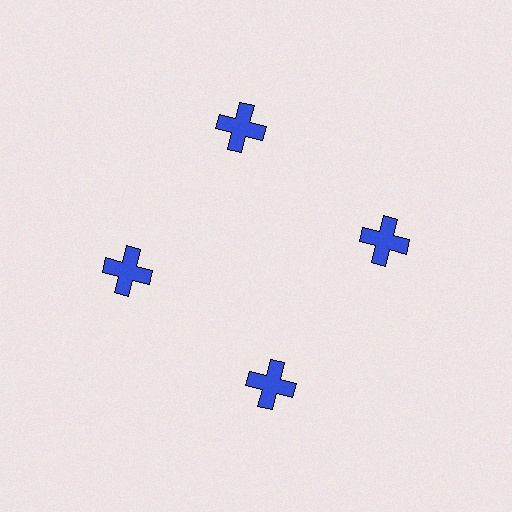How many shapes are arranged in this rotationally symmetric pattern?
There are 4 shapes, arranged in 4 groups of 1.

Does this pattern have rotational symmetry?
Yes, this pattern has 4-fold rotational symmetry. It looks the same after rotating 90 degrees around the center.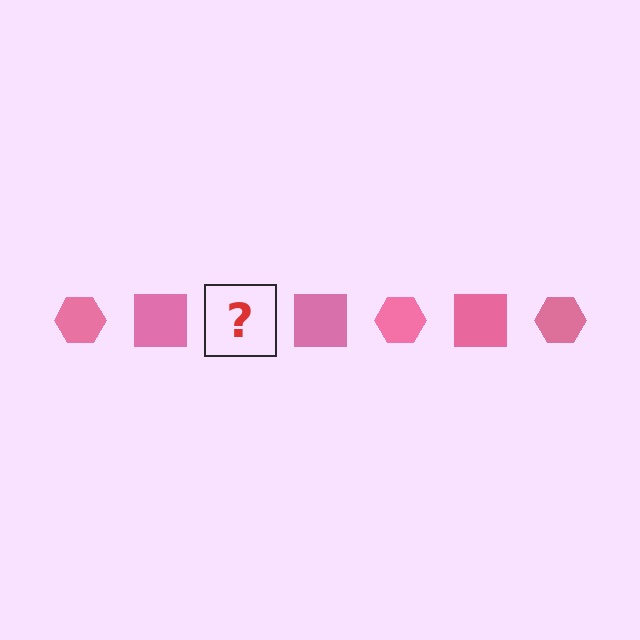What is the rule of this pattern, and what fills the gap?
The rule is that the pattern cycles through hexagon, square shapes in pink. The gap should be filled with a pink hexagon.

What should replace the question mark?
The question mark should be replaced with a pink hexagon.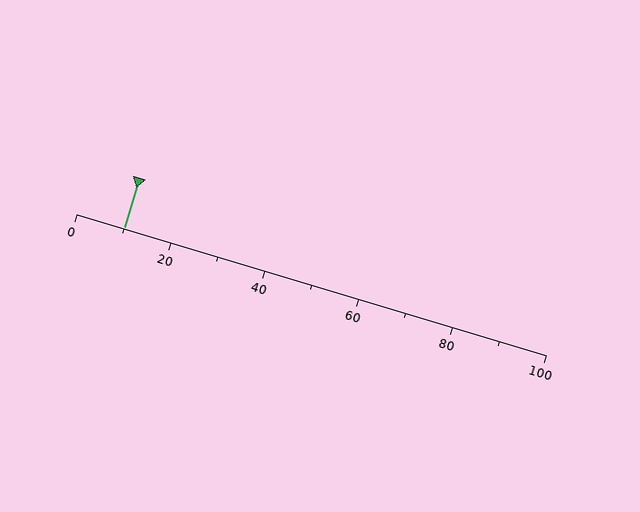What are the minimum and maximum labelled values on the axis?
The axis runs from 0 to 100.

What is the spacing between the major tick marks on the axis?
The major ticks are spaced 20 apart.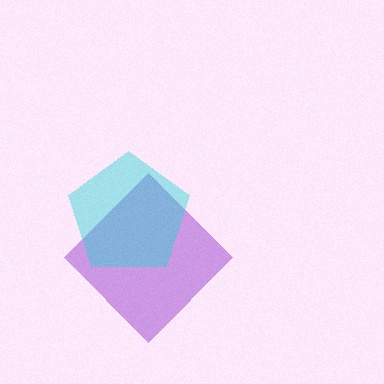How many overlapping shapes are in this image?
There are 2 overlapping shapes in the image.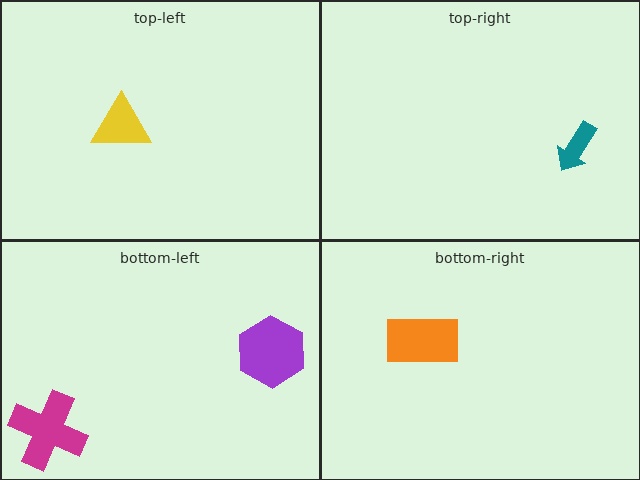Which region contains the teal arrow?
The top-right region.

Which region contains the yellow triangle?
The top-left region.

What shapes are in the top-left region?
The yellow triangle.